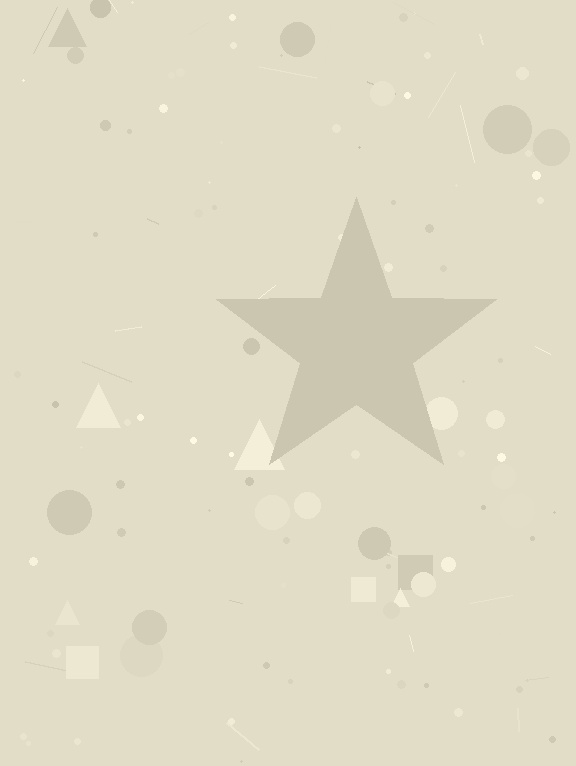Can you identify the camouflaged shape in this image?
The camouflaged shape is a star.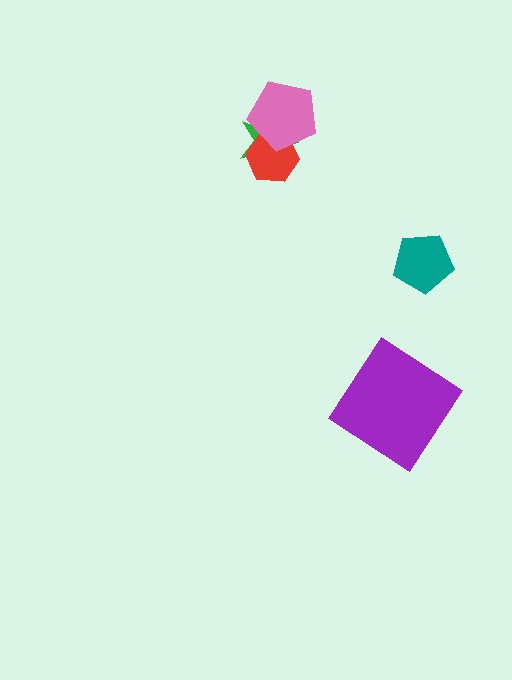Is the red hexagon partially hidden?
Yes, it is partially covered by another shape.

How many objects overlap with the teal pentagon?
0 objects overlap with the teal pentagon.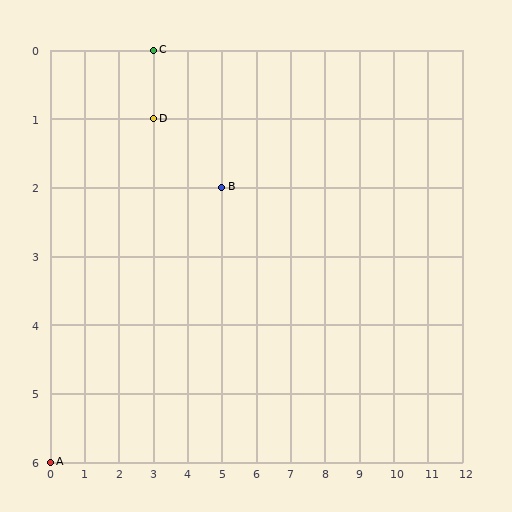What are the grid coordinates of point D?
Point D is at grid coordinates (3, 1).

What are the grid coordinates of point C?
Point C is at grid coordinates (3, 0).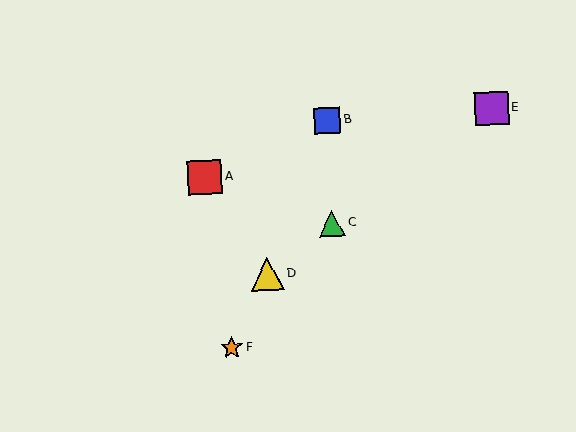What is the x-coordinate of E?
Object E is at x≈492.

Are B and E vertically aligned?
No, B is at x≈327 and E is at x≈492.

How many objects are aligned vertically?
2 objects (B, C) are aligned vertically.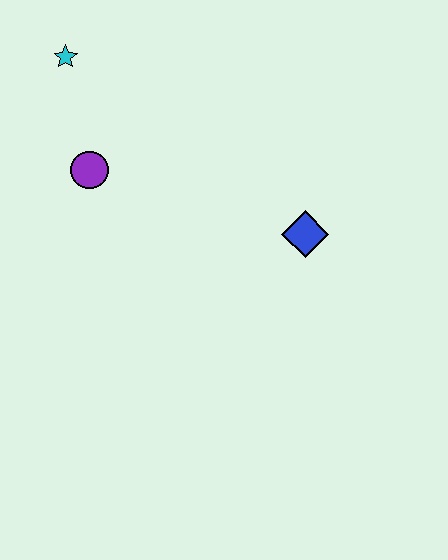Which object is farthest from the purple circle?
The blue diamond is farthest from the purple circle.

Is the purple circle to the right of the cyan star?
Yes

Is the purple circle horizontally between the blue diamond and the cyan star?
Yes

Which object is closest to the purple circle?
The cyan star is closest to the purple circle.